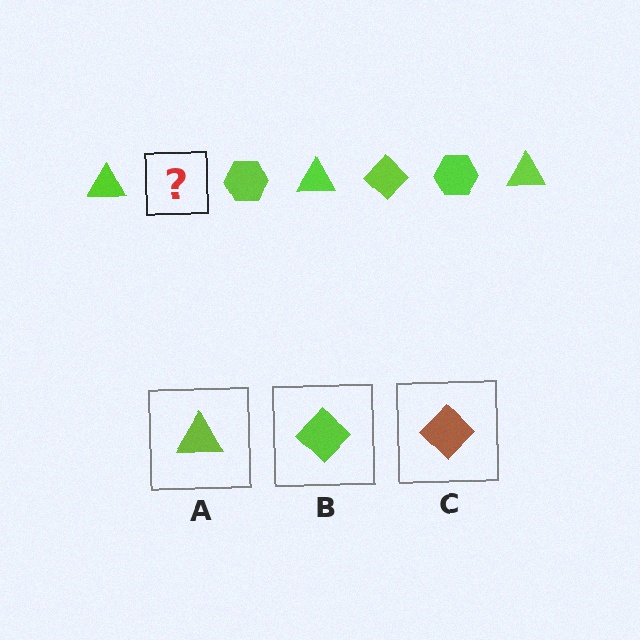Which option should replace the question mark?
Option B.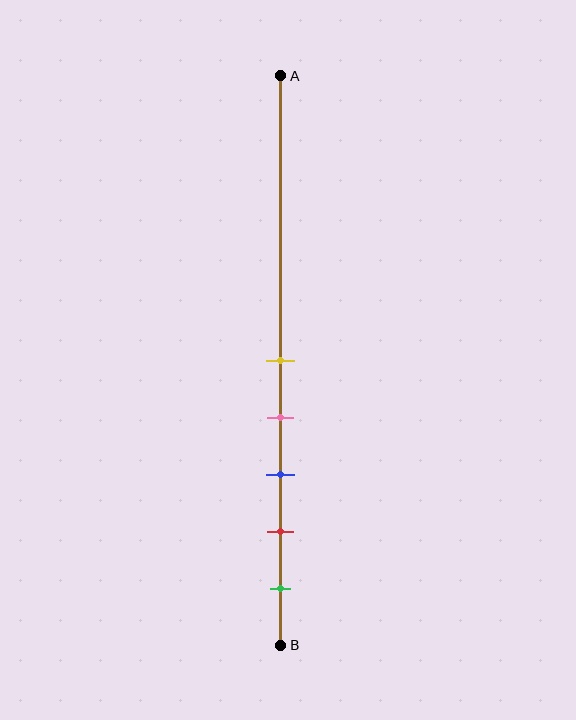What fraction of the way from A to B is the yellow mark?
The yellow mark is approximately 50% (0.5) of the way from A to B.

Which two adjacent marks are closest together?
The yellow and pink marks are the closest adjacent pair.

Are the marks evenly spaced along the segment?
Yes, the marks are approximately evenly spaced.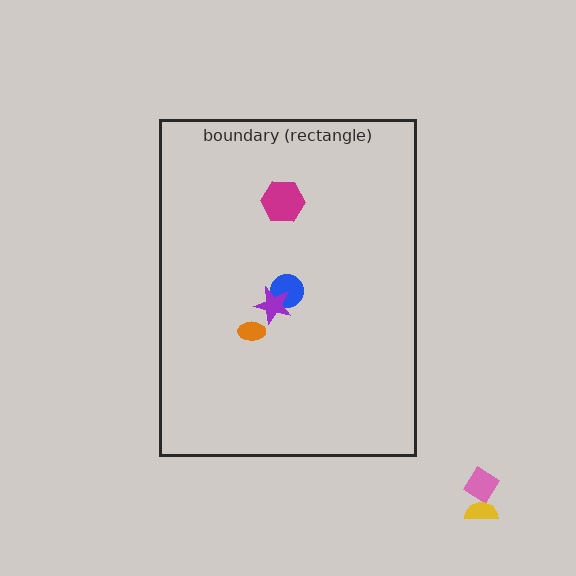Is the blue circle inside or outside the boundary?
Inside.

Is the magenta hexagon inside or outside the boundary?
Inside.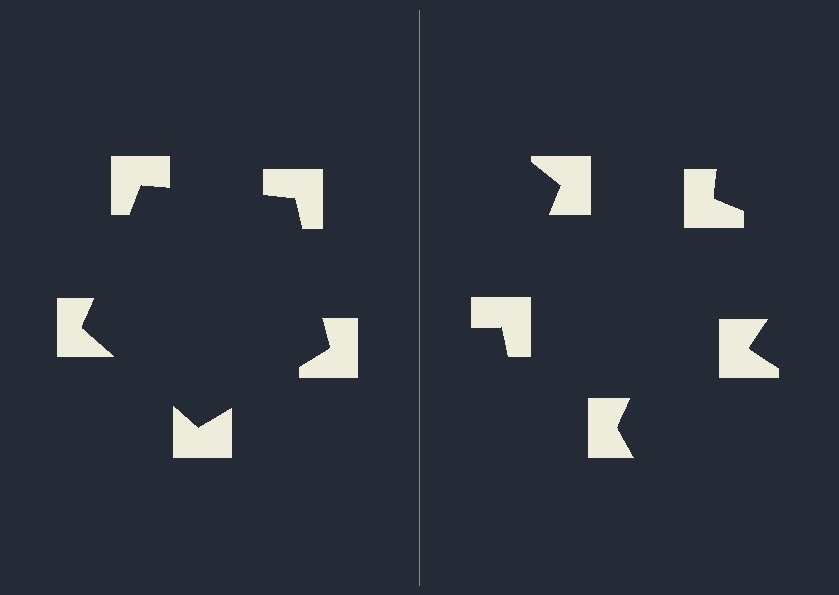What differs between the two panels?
The notched squares are positioned identically on both sides; only the wedge orientations differ. On the left they align to a pentagon; on the right they are misaligned.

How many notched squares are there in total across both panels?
10 — 5 on each side.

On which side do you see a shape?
An illusory pentagon appears on the left side. On the right side the wedge cuts are rotated, so no coherent shape forms.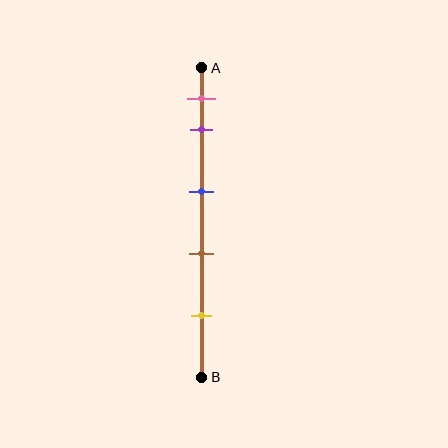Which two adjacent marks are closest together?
The pink and purple marks are the closest adjacent pair.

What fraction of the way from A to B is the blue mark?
The blue mark is approximately 40% (0.4) of the way from A to B.